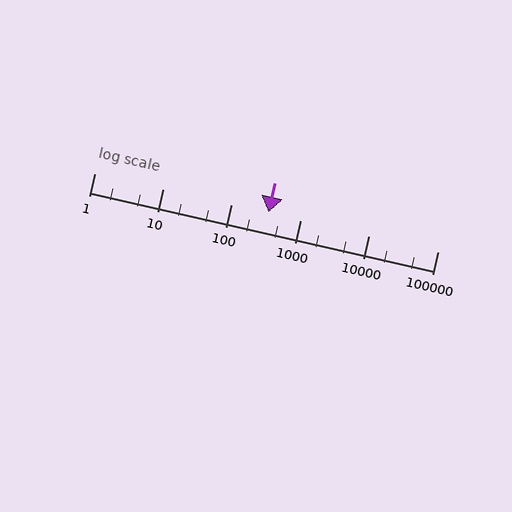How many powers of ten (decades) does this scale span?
The scale spans 5 decades, from 1 to 100000.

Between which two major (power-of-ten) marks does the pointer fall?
The pointer is between 100 and 1000.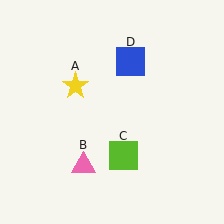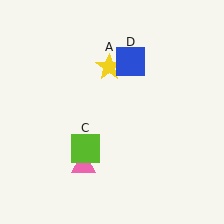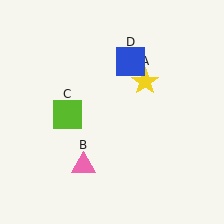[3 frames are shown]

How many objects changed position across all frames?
2 objects changed position: yellow star (object A), lime square (object C).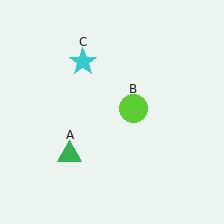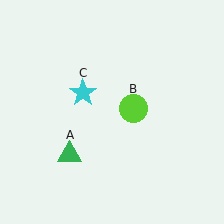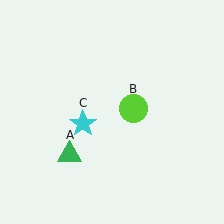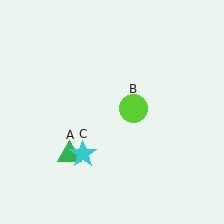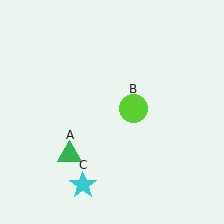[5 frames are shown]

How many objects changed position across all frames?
1 object changed position: cyan star (object C).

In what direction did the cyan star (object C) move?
The cyan star (object C) moved down.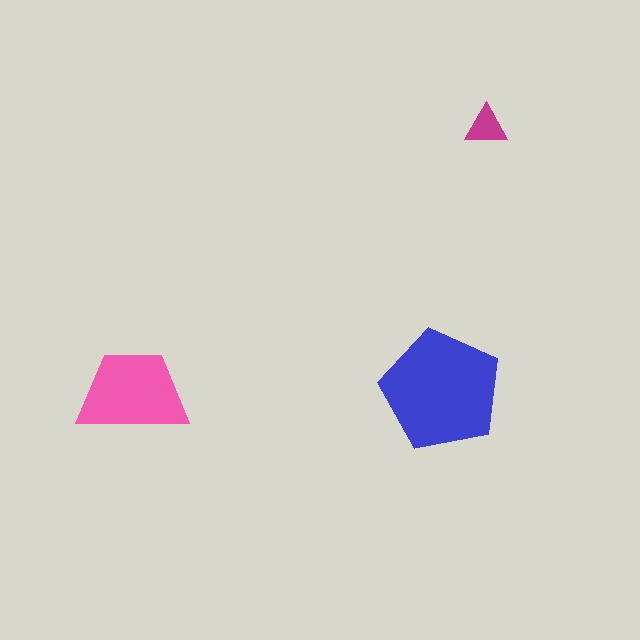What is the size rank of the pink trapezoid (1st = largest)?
2nd.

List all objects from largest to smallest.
The blue pentagon, the pink trapezoid, the magenta triangle.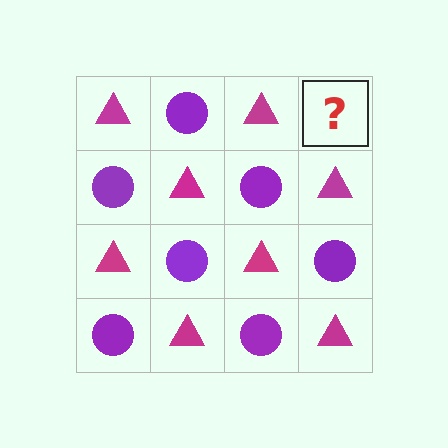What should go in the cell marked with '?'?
The missing cell should contain a purple circle.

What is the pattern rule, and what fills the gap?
The rule is that it alternates magenta triangle and purple circle in a checkerboard pattern. The gap should be filled with a purple circle.